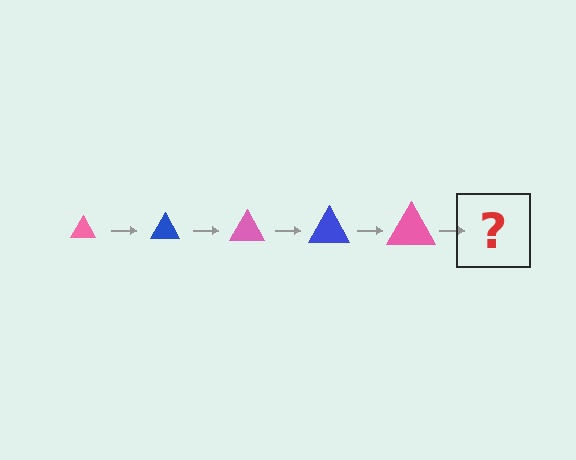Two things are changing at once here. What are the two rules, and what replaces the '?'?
The two rules are that the triangle grows larger each step and the color cycles through pink and blue. The '?' should be a blue triangle, larger than the previous one.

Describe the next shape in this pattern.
It should be a blue triangle, larger than the previous one.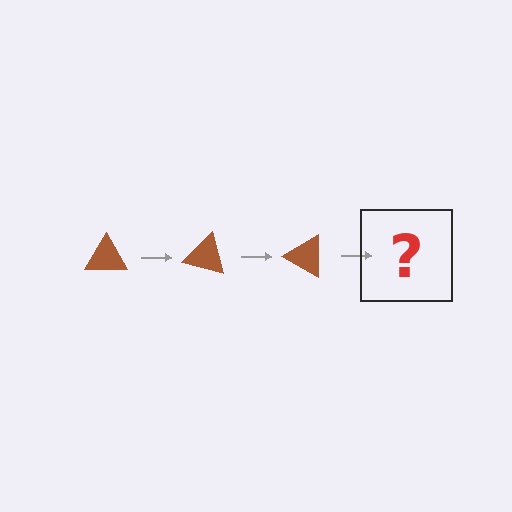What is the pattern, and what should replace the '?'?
The pattern is that the triangle rotates 15 degrees each step. The '?' should be a brown triangle rotated 45 degrees.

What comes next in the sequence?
The next element should be a brown triangle rotated 45 degrees.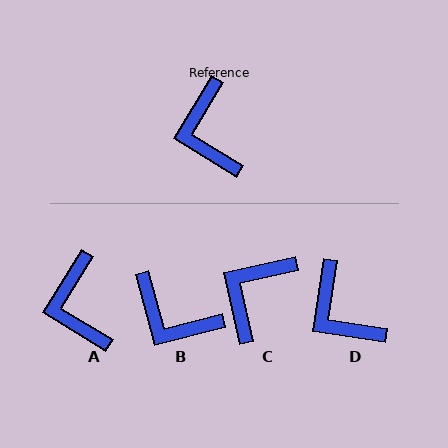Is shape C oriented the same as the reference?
No, it is off by about 46 degrees.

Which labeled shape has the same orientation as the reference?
A.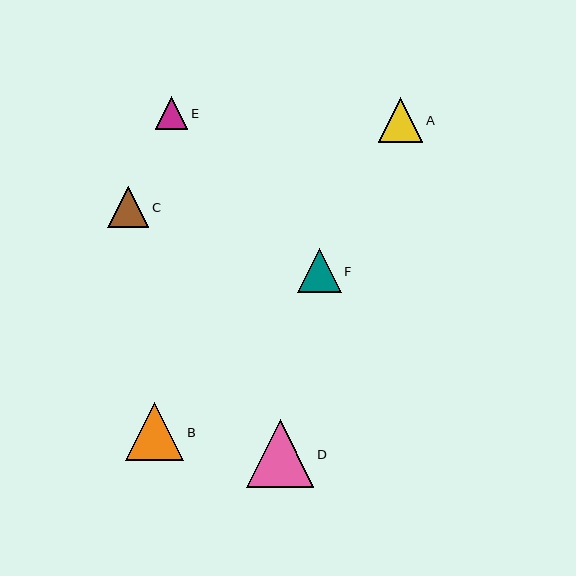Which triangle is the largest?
Triangle D is the largest with a size of approximately 68 pixels.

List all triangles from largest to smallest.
From largest to smallest: D, B, A, F, C, E.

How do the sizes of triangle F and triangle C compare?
Triangle F and triangle C are approximately the same size.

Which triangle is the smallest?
Triangle E is the smallest with a size of approximately 32 pixels.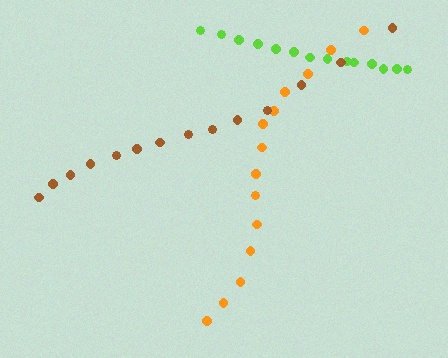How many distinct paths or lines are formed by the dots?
There are 3 distinct paths.